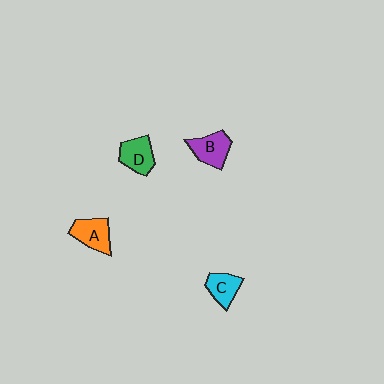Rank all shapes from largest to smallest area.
From largest to smallest: B (purple), A (orange), D (green), C (cyan).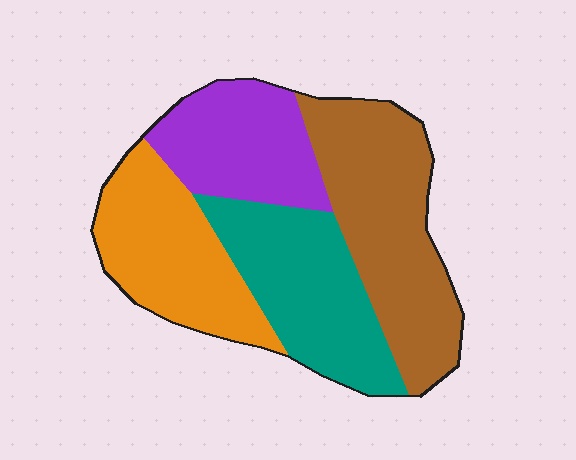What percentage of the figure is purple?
Purple covers around 20% of the figure.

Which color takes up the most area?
Brown, at roughly 30%.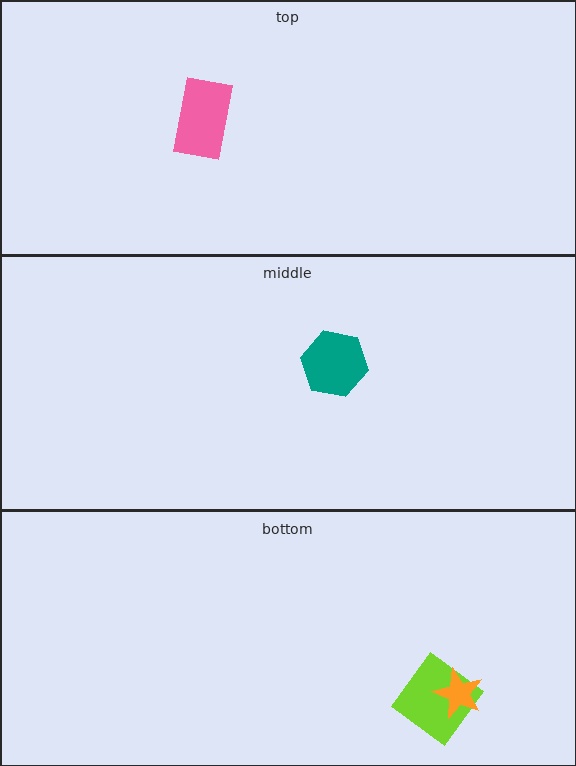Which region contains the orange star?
The bottom region.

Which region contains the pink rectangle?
The top region.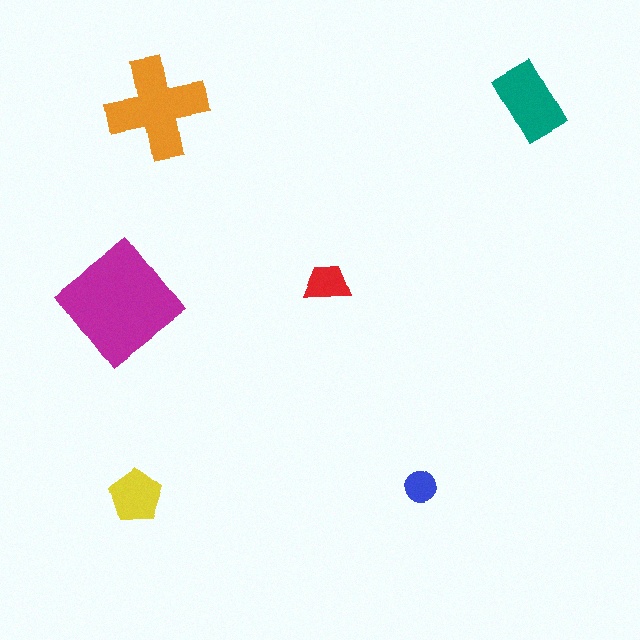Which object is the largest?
The magenta diamond.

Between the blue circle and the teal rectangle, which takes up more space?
The teal rectangle.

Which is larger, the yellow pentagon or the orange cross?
The orange cross.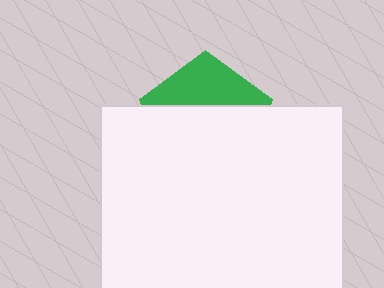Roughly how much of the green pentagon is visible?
A small part of it is visible (roughly 35%).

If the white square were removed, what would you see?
You would see the complete green pentagon.